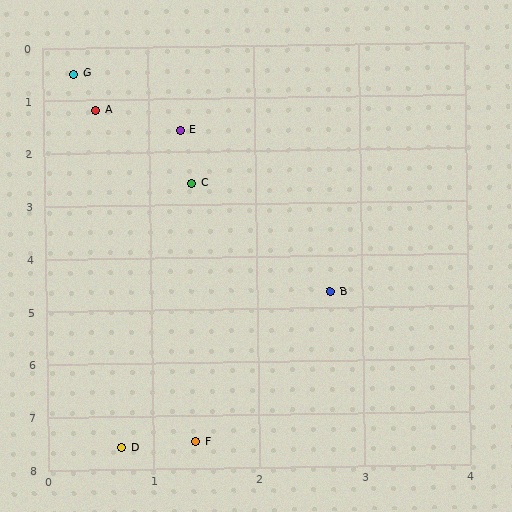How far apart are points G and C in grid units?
Points G and C are about 2.4 grid units apart.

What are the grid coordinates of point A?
Point A is at approximately (0.5, 1.2).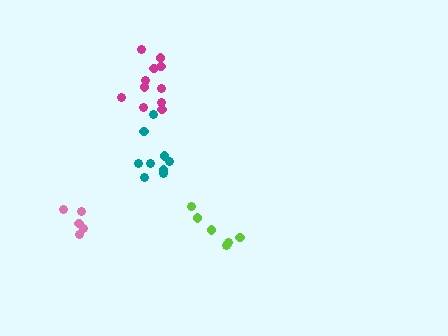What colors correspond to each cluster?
The clusters are colored: pink, lime, magenta, teal.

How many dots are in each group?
Group 1: 5 dots, Group 2: 6 dots, Group 3: 11 dots, Group 4: 9 dots (31 total).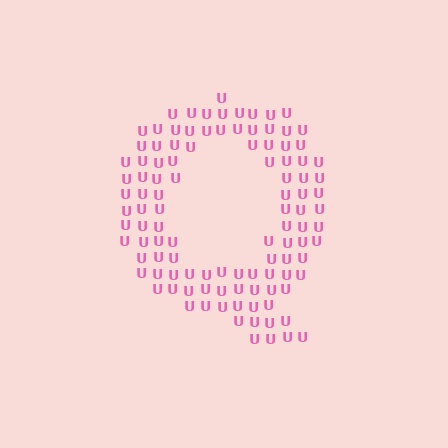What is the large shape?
The large shape is the letter Q.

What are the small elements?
The small elements are letter U's.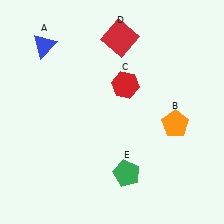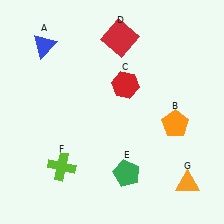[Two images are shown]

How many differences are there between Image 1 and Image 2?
There are 2 differences between the two images.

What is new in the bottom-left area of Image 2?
A lime cross (F) was added in the bottom-left area of Image 2.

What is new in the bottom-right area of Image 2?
An orange triangle (G) was added in the bottom-right area of Image 2.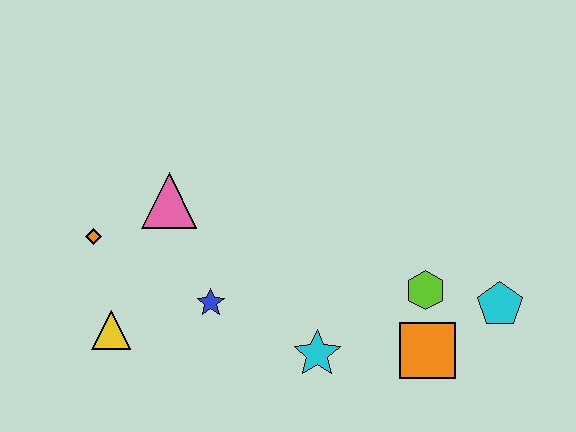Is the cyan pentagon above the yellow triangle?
Yes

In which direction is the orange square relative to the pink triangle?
The orange square is to the right of the pink triangle.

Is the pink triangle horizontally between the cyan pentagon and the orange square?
No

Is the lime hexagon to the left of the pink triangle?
No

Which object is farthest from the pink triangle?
The cyan pentagon is farthest from the pink triangle.